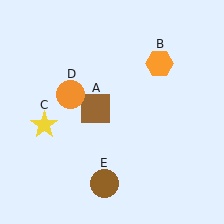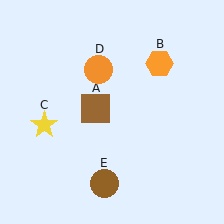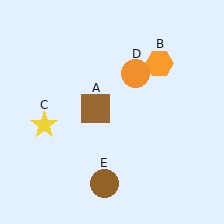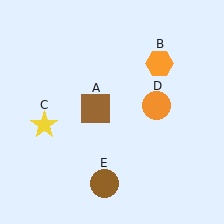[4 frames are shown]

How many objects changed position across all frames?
1 object changed position: orange circle (object D).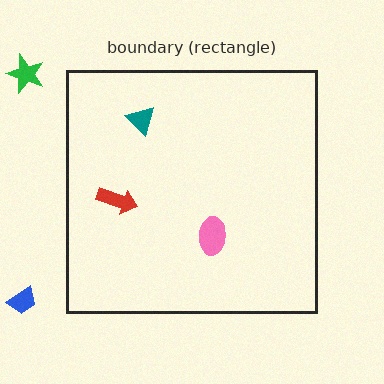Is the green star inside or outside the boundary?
Outside.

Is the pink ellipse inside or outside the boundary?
Inside.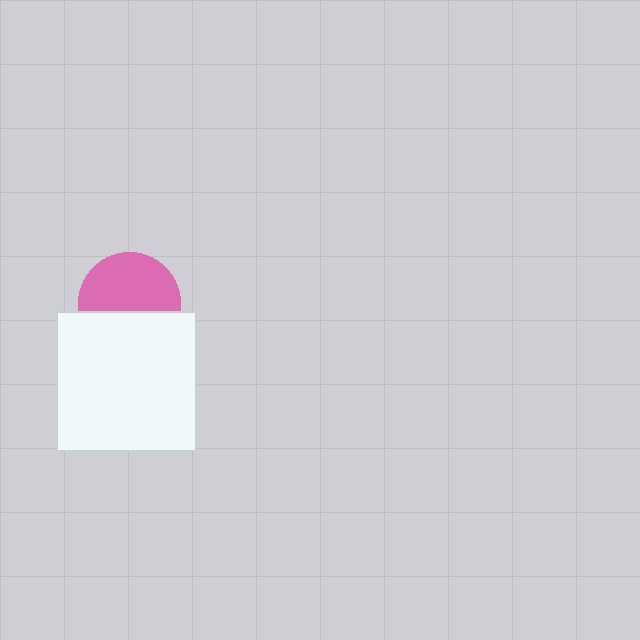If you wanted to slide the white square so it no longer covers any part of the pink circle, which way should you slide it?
Slide it down — that is the most direct way to separate the two shapes.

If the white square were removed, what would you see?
You would see the complete pink circle.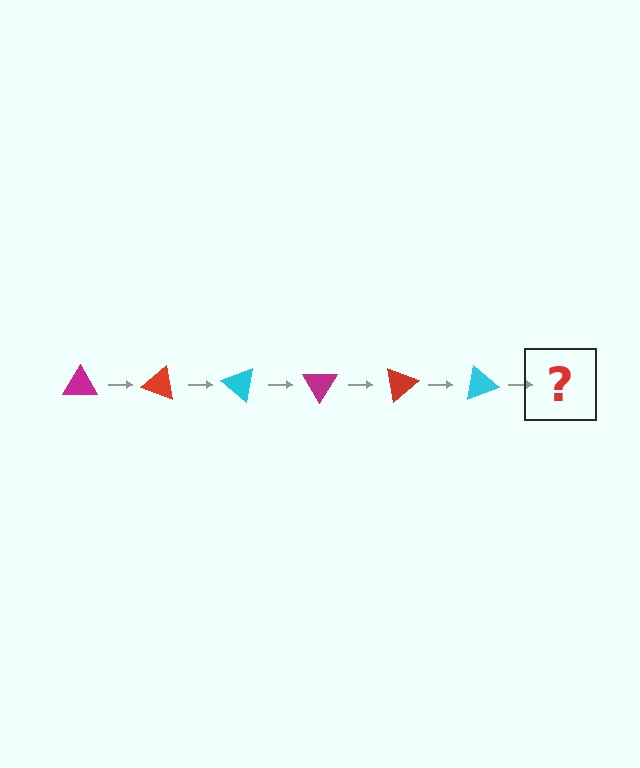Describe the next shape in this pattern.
It should be a magenta triangle, rotated 120 degrees from the start.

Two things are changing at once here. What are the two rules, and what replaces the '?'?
The two rules are that it rotates 20 degrees each step and the color cycles through magenta, red, and cyan. The '?' should be a magenta triangle, rotated 120 degrees from the start.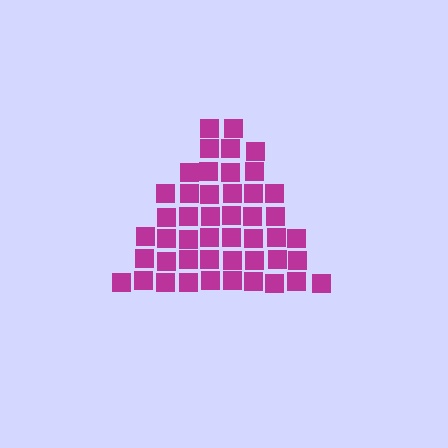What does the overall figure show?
The overall figure shows a triangle.